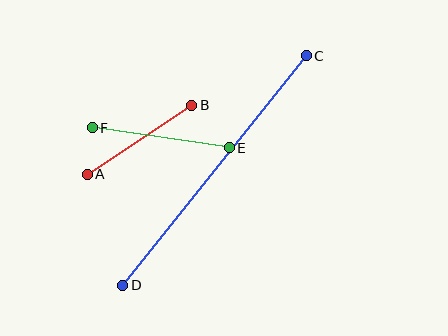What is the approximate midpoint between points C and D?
The midpoint is at approximately (215, 171) pixels.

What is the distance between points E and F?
The distance is approximately 138 pixels.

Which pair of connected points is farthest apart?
Points C and D are farthest apart.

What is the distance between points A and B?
The distance is approximately 125 pixels.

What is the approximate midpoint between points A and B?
The midpoint is at approximately (139, 140) pixels.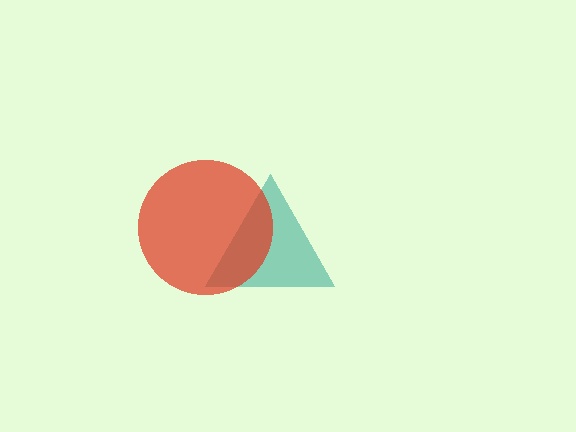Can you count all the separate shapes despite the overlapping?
Yes, there are 2 separate shapes.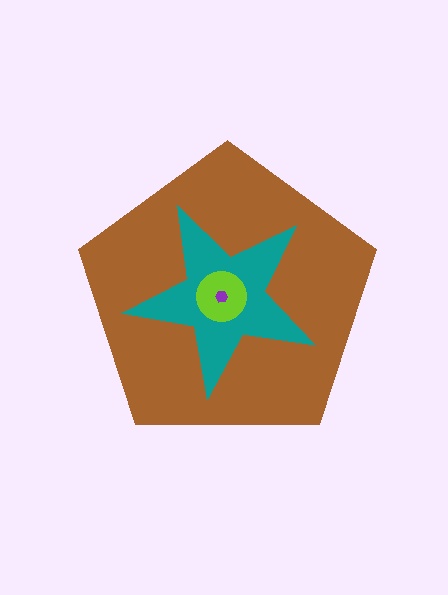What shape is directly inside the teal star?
The lime circle.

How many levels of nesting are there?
4.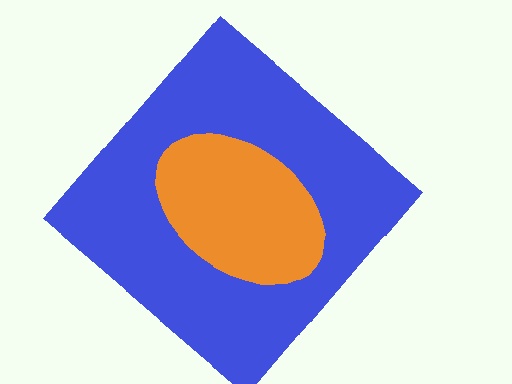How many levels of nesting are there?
2.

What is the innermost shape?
The orange ellipse.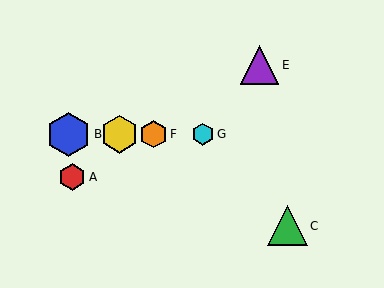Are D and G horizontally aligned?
Yes, both are at y≈134.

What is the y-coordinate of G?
Object G is at y≈134.